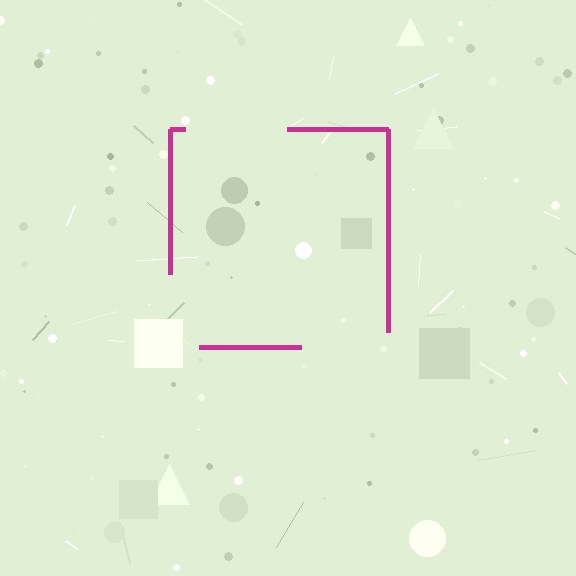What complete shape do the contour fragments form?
The contour fragments form a square.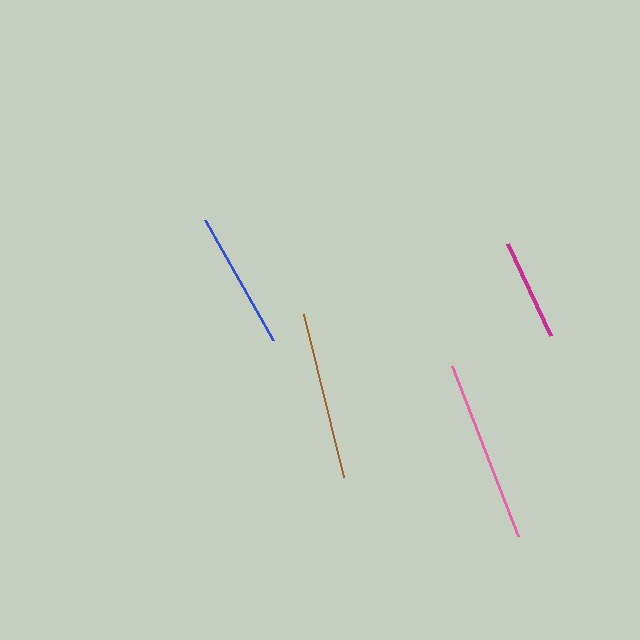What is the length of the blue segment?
The blue segment is approximately 138 pixels long.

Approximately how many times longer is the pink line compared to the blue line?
The pink line is approximately 1.3 times the length of the blue line.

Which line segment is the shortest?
The magenta line is the shortest at approximately 101 pixels.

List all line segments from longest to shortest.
From longest to shortest: pink, brown, blue, magenta.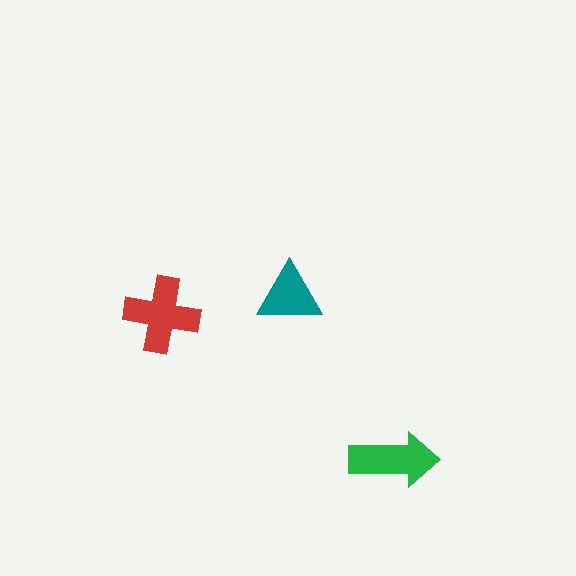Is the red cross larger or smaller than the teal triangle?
Larger.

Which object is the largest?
The red cross.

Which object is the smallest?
The teal triangle.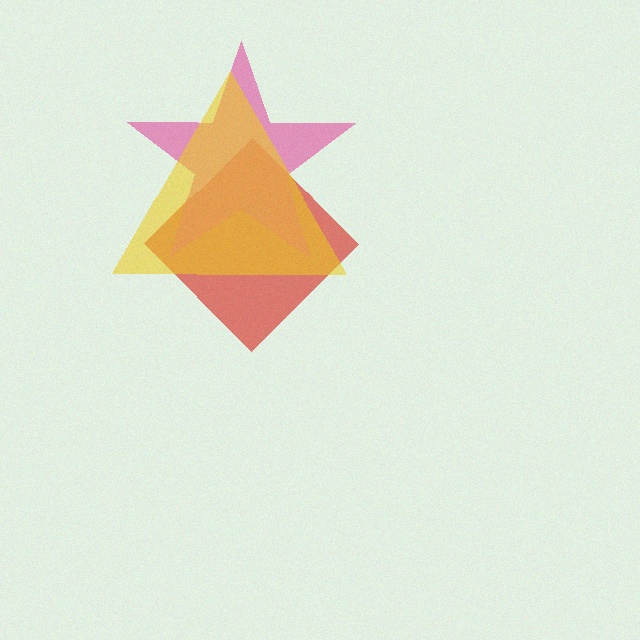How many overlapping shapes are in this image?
There are 3 overlapping shapes in the image.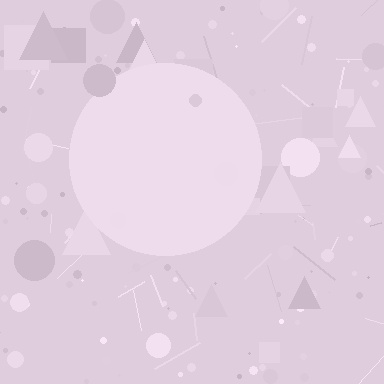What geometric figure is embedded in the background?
A circle is embedded in the background.